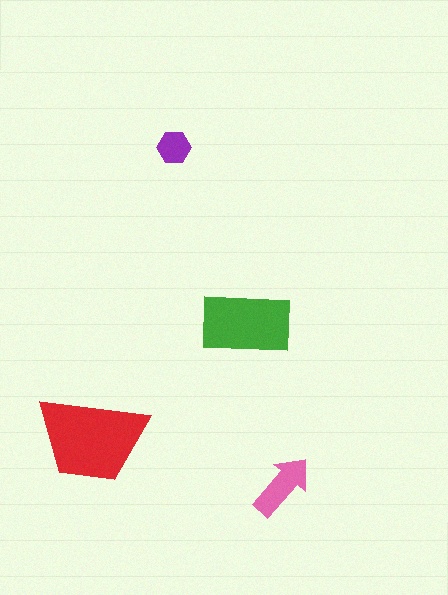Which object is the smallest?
The purple hexagon.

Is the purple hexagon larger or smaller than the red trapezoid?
Smaller.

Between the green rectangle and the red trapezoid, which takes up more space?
The red trapezoid.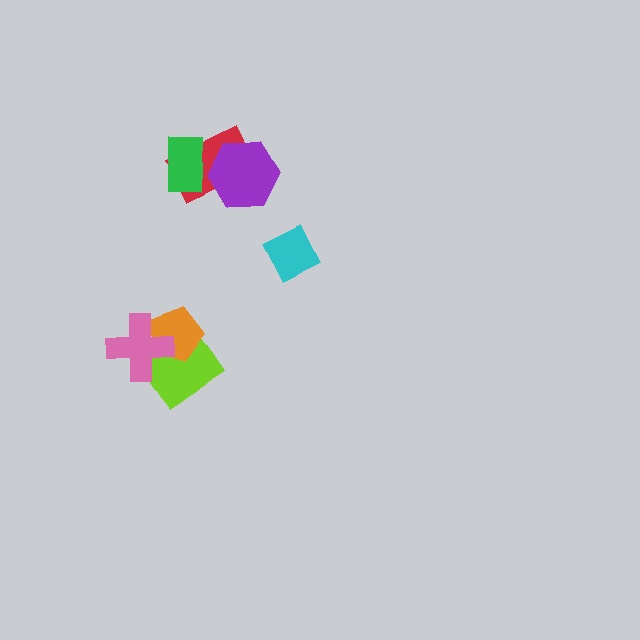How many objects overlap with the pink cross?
2 objects overlap with the pink cross.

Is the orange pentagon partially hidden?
Yes, it is partially covered by another shape.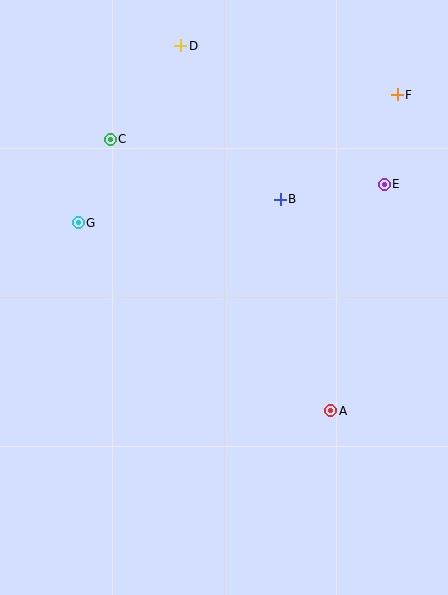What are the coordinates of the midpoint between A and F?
The midpoint between A and F is at (364, 253).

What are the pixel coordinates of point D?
Point D is at (181, 46).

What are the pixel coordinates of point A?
Point A is at (331, 411).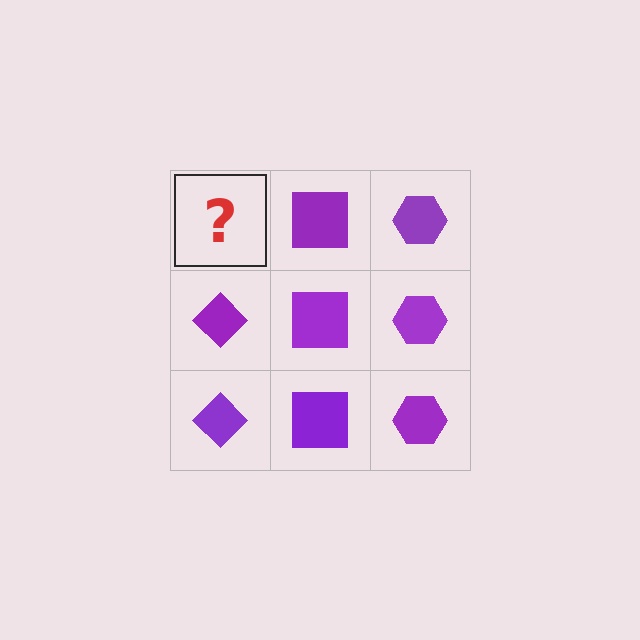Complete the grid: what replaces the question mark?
The question mark should be replaced with a purple diamond.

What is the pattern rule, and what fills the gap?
The rule is that each column has a consistent shape. The gap should be filled with a purple diamond.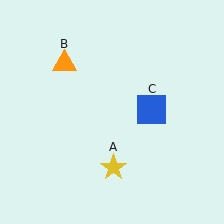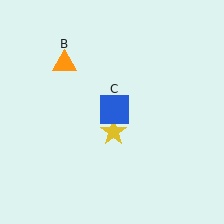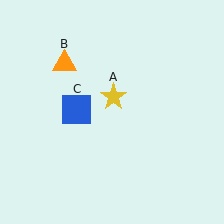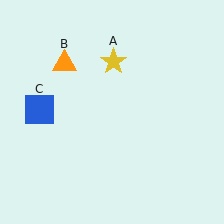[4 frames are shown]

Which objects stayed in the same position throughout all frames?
Orange triangle (object B) remained stationary.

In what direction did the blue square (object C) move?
The blue square (object C) moved left.